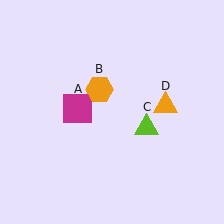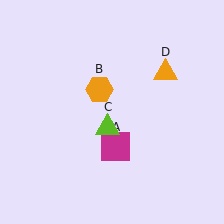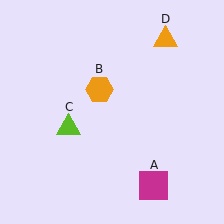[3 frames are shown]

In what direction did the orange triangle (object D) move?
The orange triangle (object D) moved up.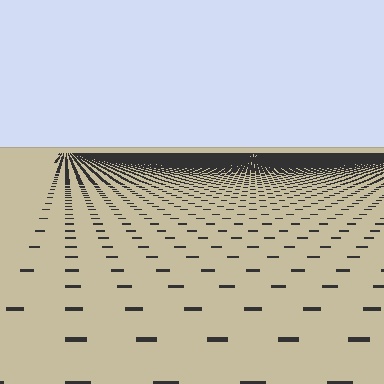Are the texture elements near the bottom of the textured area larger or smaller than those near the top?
Larger. Near the bottom, elements are closer to the viewer and appear at a bigger on-screen size.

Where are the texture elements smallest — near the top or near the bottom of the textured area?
Near the top.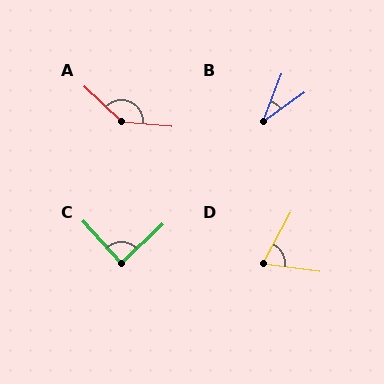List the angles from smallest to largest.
B (34°), D (70°), C (88°), A (142°).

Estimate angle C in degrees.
Approximately 88 degrees.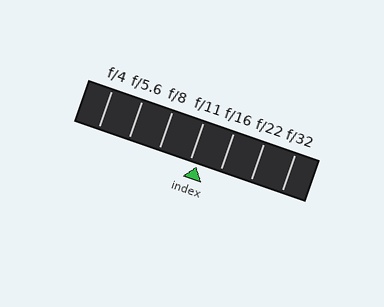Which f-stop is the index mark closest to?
The index mark is closest to f/11.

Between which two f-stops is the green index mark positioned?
The index mark is between f/11 and f/16.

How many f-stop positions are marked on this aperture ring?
There are 7 f-stop positions marked.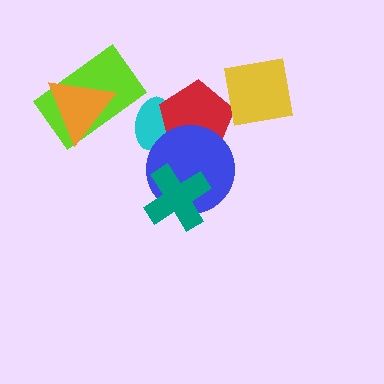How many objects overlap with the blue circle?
3 objects overlap with the blue circle.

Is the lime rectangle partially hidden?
Yes, it is partially covered by another shape.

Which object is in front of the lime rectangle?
The orange triangle is in front of the lime rectangle.